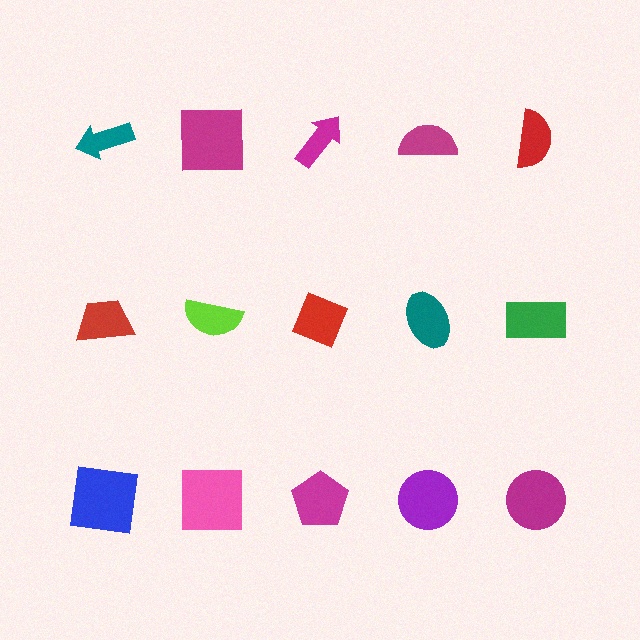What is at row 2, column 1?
A red trapezoid.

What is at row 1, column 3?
A magenta arrow.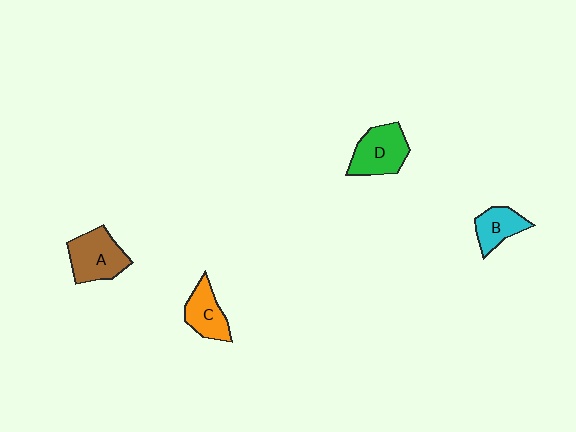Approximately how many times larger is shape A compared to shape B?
Approximately 1.5 times.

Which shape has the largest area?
Shape A (brown).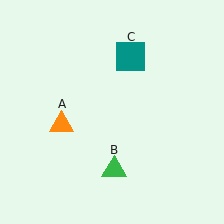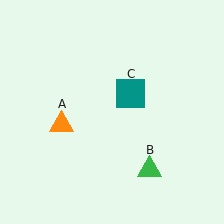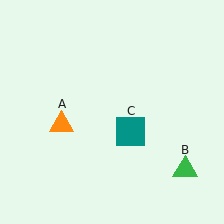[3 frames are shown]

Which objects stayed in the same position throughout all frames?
Orange triangle (object A) remained stationary.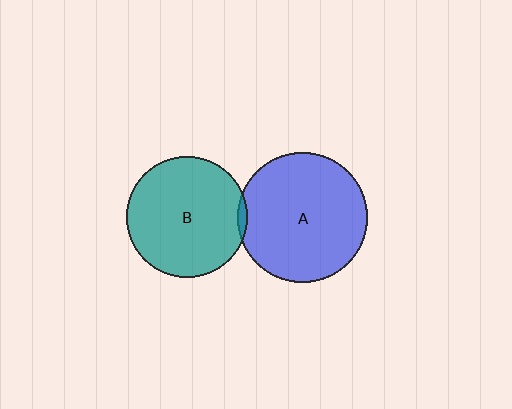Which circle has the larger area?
Circle A (blue).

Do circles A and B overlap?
Yes.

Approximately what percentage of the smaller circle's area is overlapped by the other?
Approximately 5%.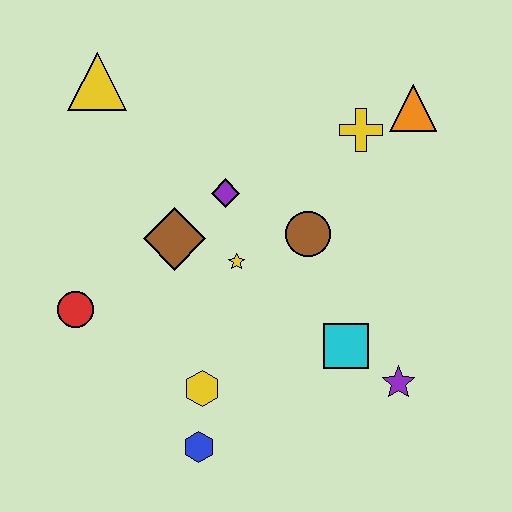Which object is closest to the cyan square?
The purple star is closest to the cyan square.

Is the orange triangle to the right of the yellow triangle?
Yes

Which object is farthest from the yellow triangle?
The purple star is farthest from the yellow triangle.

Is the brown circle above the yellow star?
Yes